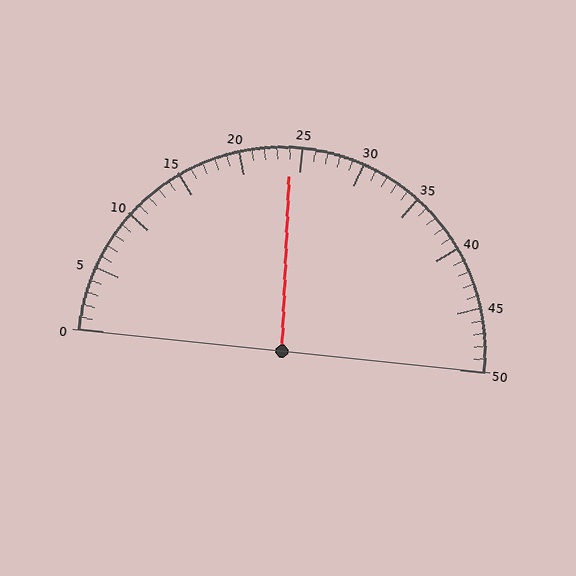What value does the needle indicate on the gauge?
The needle indicates approximately 24.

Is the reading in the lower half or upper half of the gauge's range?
The reading is in the lower half of the range (0 to 50).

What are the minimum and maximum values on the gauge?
The gauge ranges from 0 to 50.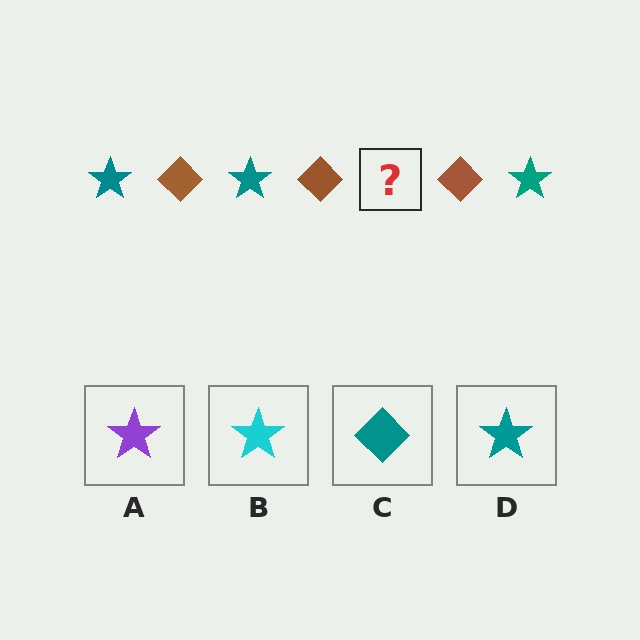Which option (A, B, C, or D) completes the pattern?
D.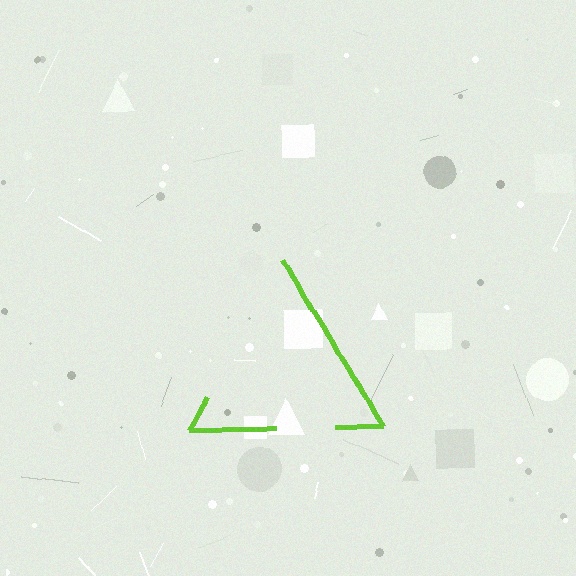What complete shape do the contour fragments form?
The contour fragments form a triangle.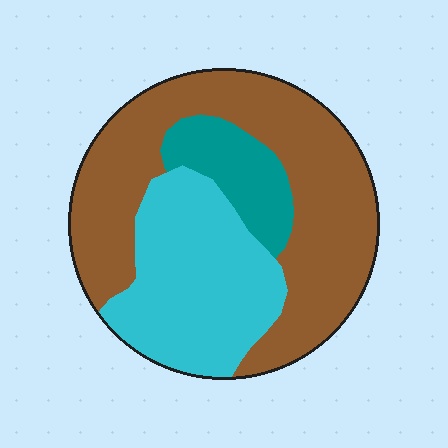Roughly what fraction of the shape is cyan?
Cyan covers around 35% of the shape.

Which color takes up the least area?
Teal, at roughly 10%.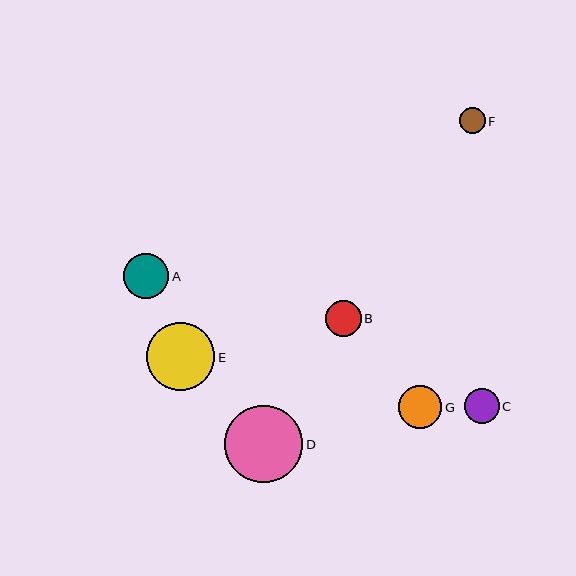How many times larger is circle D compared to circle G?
Circle D is approximately 1.8 times the size of circle G.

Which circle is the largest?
Circle D is the largest with a size of approximately 78 pixels.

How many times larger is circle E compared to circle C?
Circle E is approximately 2.0 times the size of circle C.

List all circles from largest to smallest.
From largest to smallest: D, E, A, G, B, C, F.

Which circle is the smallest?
Circle F is the smallest with a size of approximately 26 pixels.